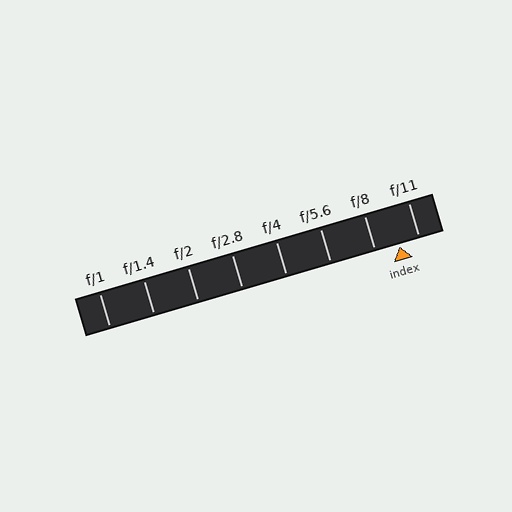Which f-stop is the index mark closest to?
The index mark is closest to f/11.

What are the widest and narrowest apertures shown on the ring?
The widest aperture shown is f/1 and the narrowest is f/11.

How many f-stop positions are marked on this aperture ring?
There are 8 f-stop positions marked.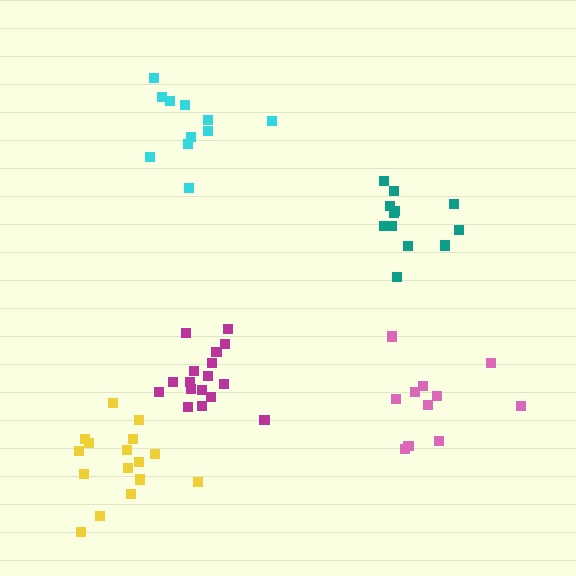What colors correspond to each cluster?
The clusters are colored: pink, magenta, cyan, teal, yellow.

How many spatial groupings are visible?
There are 5 spatial groupings.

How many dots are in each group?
Group 1: 11 dots, Group 2: 17 dots, Group 3: 11 dots, Group 4: 12 dots, Group 5: 16 dots (67 total).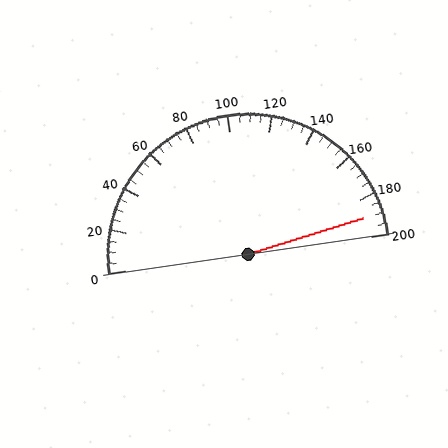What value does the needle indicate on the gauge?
The needle indicates approximately 190.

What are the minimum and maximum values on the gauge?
The gauge ranges from 0 to 200.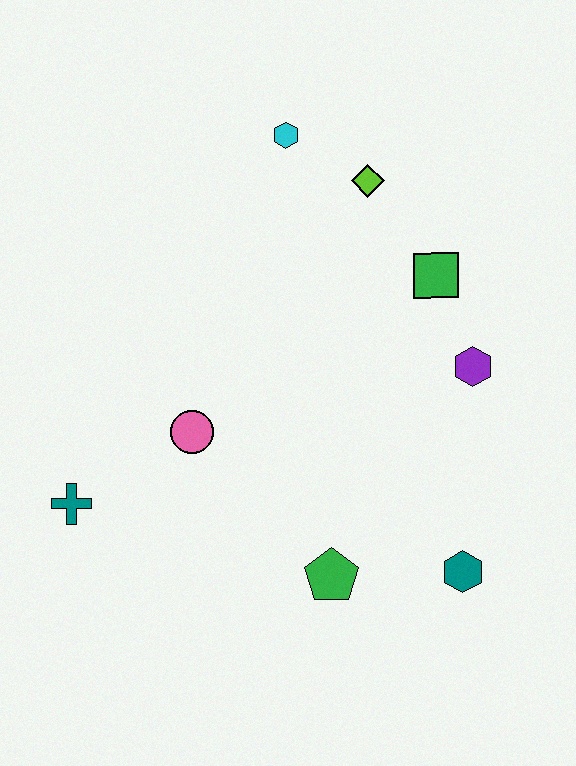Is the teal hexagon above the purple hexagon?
No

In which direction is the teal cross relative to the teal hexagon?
The teal cross is to the left of the teal hexagon.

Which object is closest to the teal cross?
The pink circle is closest to the teal cross.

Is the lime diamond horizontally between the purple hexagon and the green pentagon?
Yes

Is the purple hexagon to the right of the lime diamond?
Yes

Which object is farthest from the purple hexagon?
The teal cross is farthest from the purple hexagon.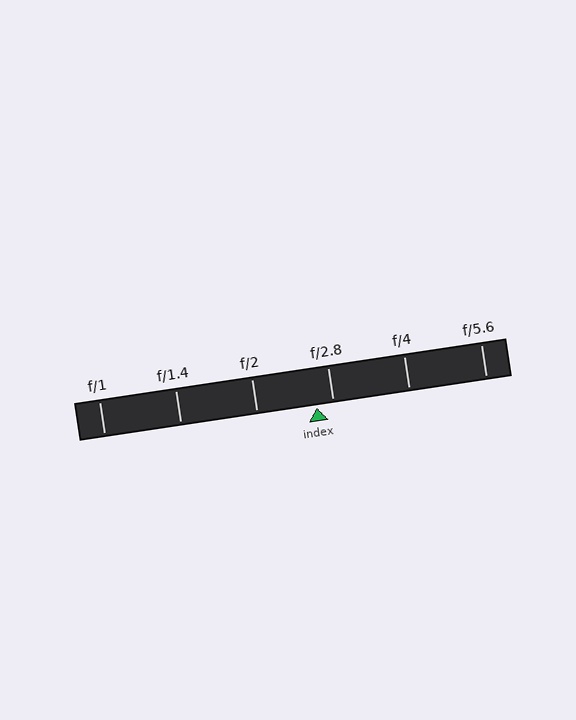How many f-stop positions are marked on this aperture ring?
There are 6 f-stop positions marked.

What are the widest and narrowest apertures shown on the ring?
The widest aperture shown is f/1 and the narrowest is f/5.6.